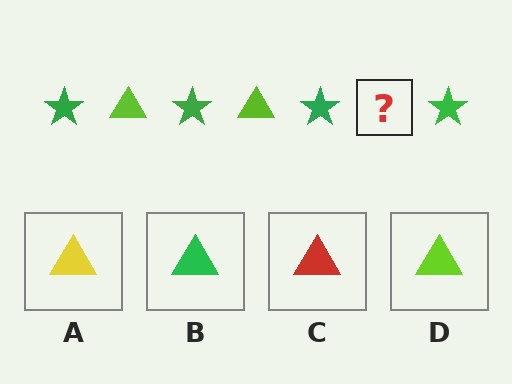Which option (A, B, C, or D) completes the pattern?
D.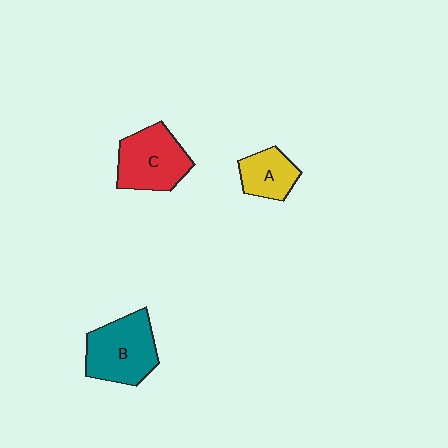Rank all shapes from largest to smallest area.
From largest to smallest: B (teal), C (red), A (yellow).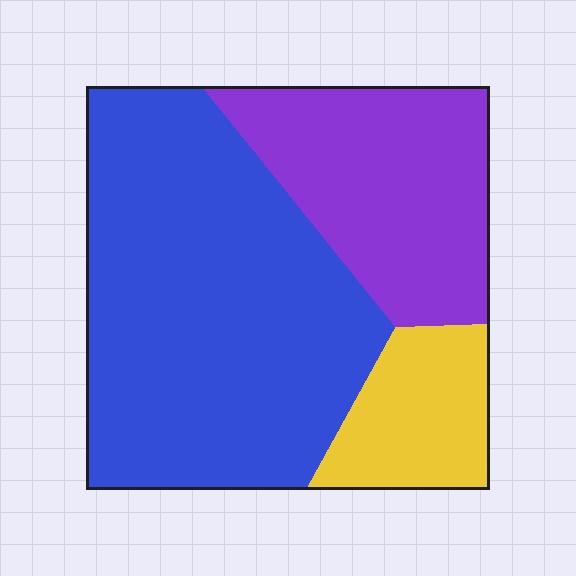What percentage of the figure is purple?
Purple covers around 30% of the figure.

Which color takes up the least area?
Yellow, at roughly 15%.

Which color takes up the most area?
Blue, at roughly 60%.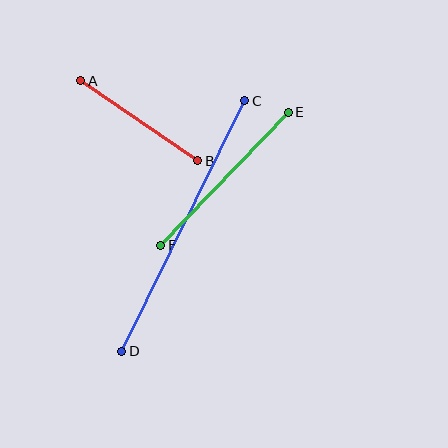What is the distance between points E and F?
The distance is approximately 184 pixels.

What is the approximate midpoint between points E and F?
The midpoint is at approximately (225, 179) pixels.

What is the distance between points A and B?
The distance is approximately 142 pixels.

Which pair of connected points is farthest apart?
Points C and D are farthest apart.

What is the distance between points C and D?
The distance is approximately 279 pixels.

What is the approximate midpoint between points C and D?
The midpoint is at approximately (183, 226) pixels.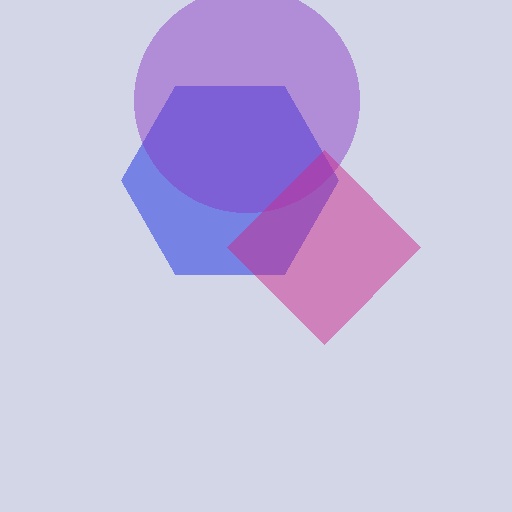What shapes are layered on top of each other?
The layered shapes are: a blue hexagon, a purple circle, a magenta diamond.